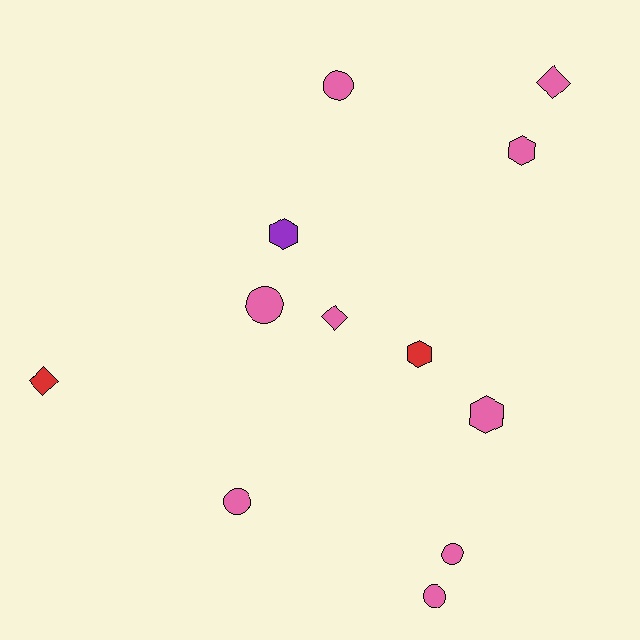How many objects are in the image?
There are 12 objects.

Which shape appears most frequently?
Circle, with 5 objects.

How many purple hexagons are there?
There is 1 purple hexagon.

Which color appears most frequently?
Pink, with 9 objects.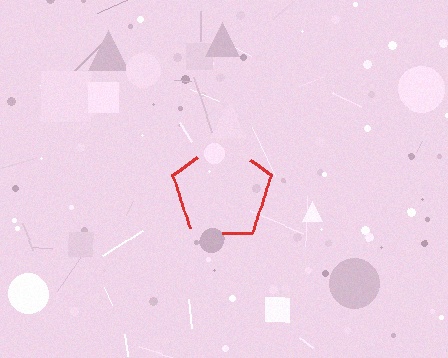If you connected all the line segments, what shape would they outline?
They would outline a pentagon.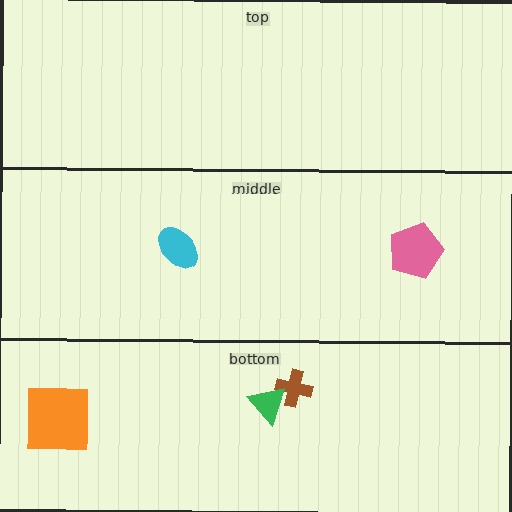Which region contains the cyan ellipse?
The middle region.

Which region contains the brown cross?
The bottom region.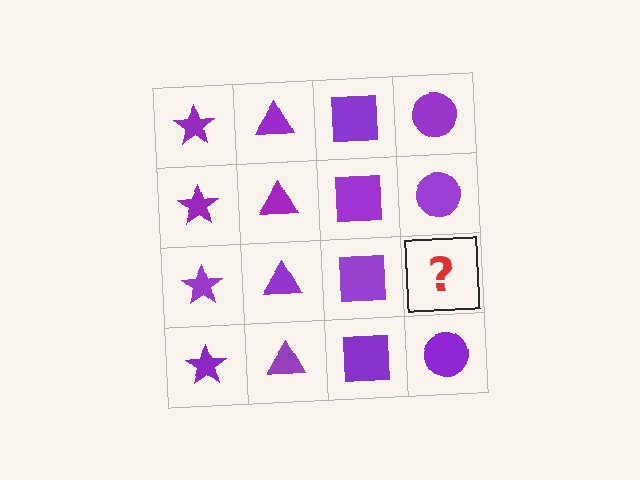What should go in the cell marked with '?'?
The missing cell should contain a purple circle.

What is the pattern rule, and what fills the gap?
The rule is that each column has a consistent shape. The gap should be filled with a purple circle.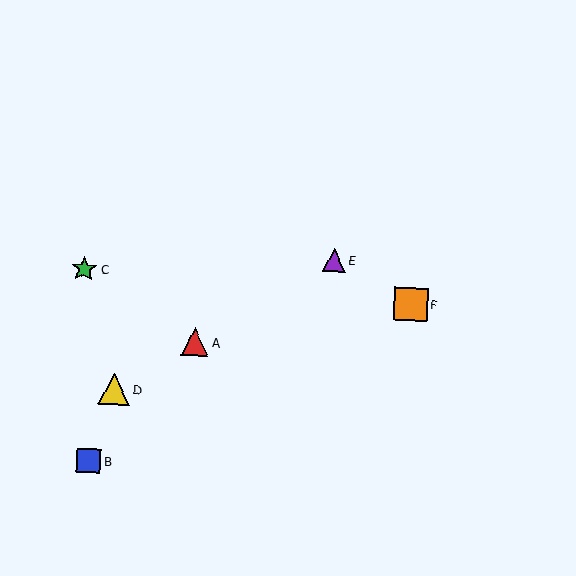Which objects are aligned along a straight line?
Objects A, D, E are aligned along a straight line.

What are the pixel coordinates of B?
Object B is at (89, 461).